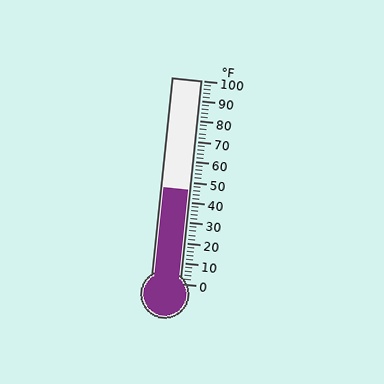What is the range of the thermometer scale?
The thermometer scale ranges from 0°F to 100°F.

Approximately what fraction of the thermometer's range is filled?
The thermometer is filled to approximately 45% of its range.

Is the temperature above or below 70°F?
The temperature is below 70°F.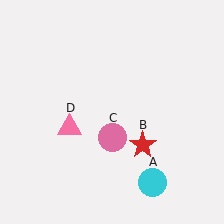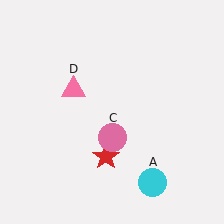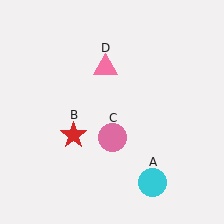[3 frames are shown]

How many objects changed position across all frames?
2 objects changed position: red star (object B), pink triangle (object D).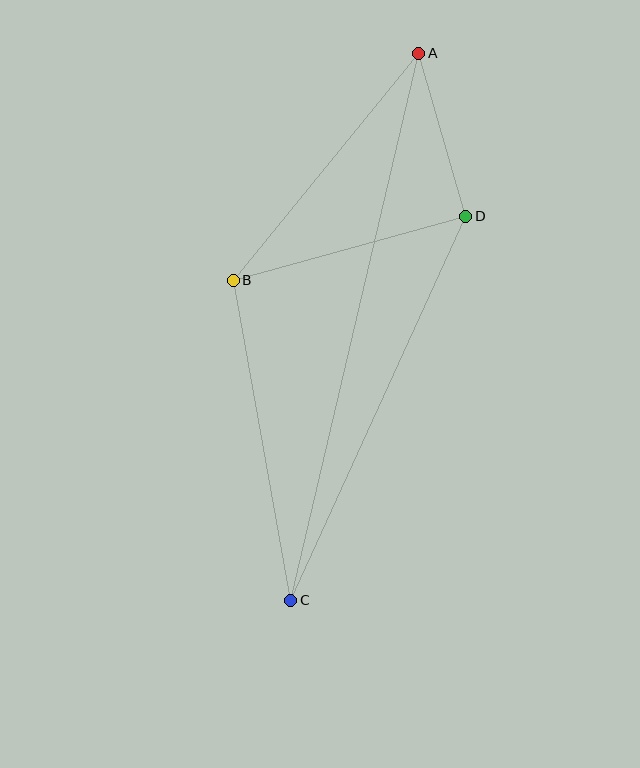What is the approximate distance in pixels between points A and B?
The distance between A and B is approximately 293 pixels.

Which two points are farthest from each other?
Points A and C are farthest from each other.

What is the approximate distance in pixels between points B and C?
The distance between B and C is approximately 325 pixels.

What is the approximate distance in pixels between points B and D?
The distance between B and D is approximately 241 pixels.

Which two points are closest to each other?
Points A and D are closest to each other.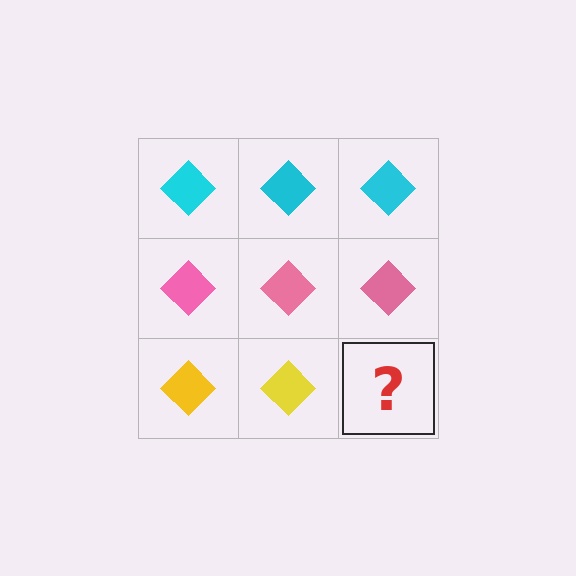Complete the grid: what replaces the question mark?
The question mark should be replaced with a yellow diamond.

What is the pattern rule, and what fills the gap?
The rule is that each row has a consistent color. The gap should be filled with a yellow diamond.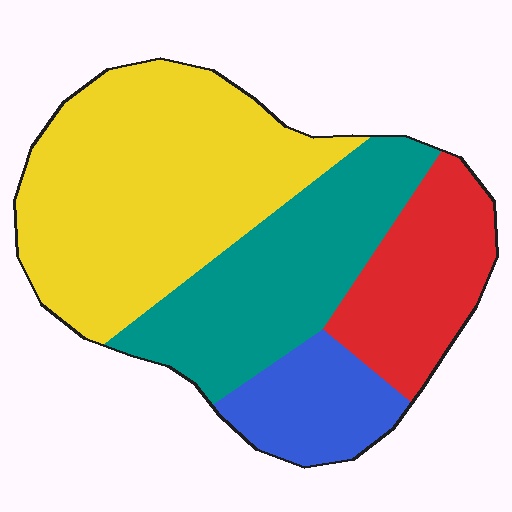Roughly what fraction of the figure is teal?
Teal takes up about one quarter (1/4) of the figure.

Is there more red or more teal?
Teal.